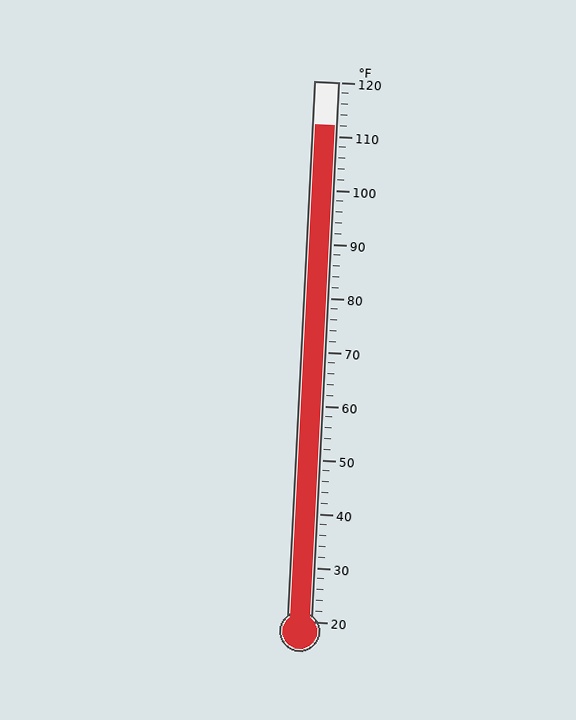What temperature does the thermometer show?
The thermometer shows approximately 112°F.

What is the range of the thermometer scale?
The thermometer scale ranges from 20°F to 120°F.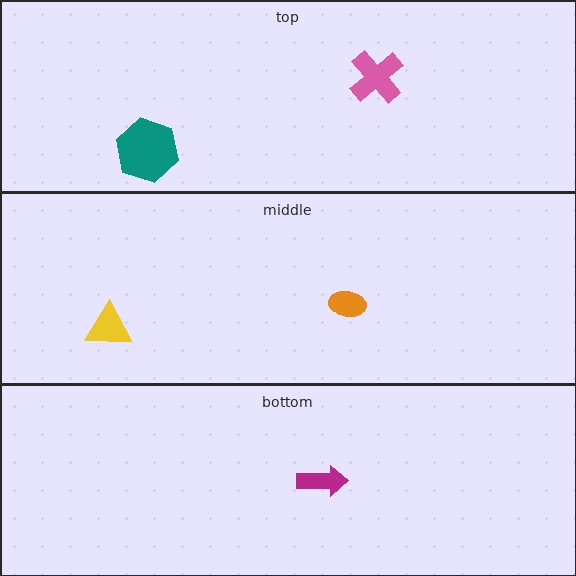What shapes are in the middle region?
The yellow triangle, the orange ellipse.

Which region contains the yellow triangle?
The middle region.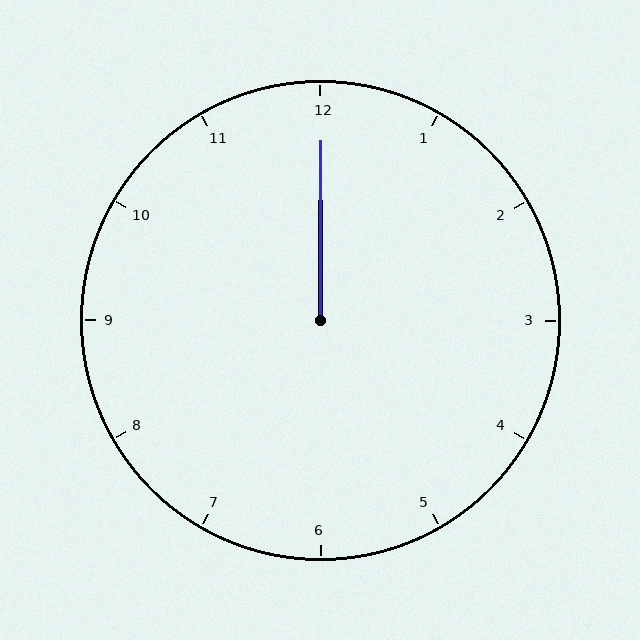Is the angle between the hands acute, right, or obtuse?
It is acute.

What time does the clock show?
12:00.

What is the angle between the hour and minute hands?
Approximately 0 degrees.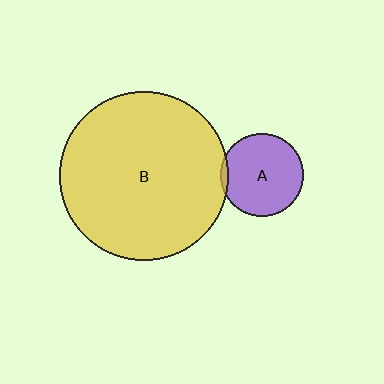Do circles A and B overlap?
Yes.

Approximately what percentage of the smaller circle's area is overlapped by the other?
Approximately 5%.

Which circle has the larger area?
Circle B (yellow).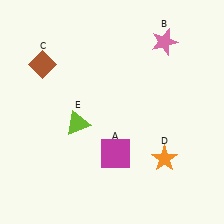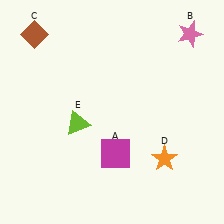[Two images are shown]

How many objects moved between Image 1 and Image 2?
2 objects moved between the two images.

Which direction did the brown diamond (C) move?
The brown diamond (C) moved up.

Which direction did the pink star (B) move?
The pink star (B) moved right.